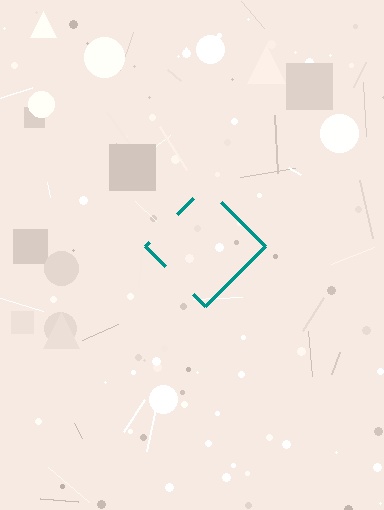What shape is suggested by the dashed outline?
The dashed outline suggests a diamond.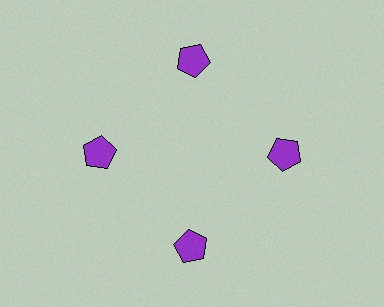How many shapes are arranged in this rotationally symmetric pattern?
There are 4 shapes, arranged in 4 groups of 1.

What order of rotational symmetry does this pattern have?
This pattern has 4-fold rotational symmetry.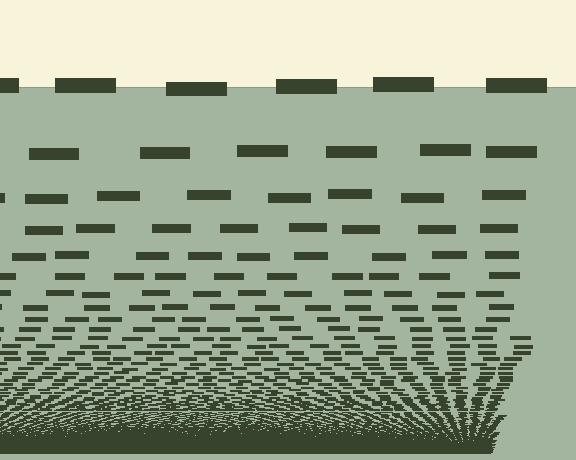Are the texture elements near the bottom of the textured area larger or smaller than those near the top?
Smaller. The gradient is inverted — elements near the bottom are smaller and denser.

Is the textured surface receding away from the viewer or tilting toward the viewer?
The surface appears to tilt toward the viewer. Texture elements get larger and sparser toward the top.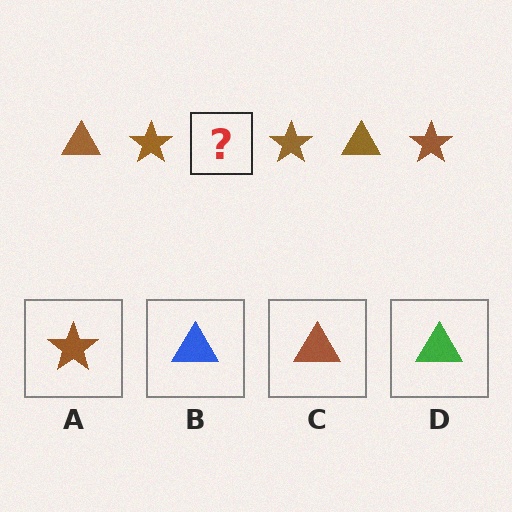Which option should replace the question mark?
Option C.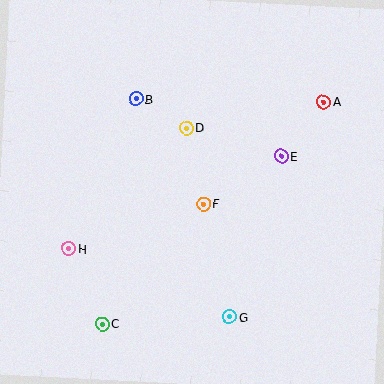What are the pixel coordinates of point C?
Point C is at (103, 324).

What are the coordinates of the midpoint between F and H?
The midpoint between F and H is at (136, 226).